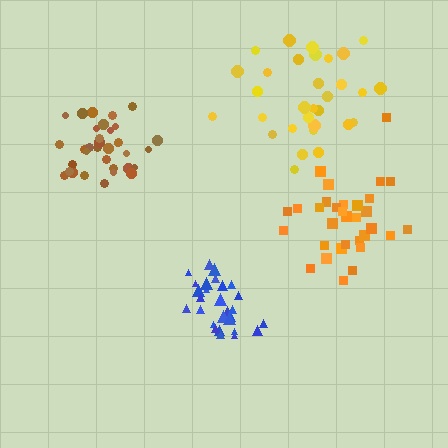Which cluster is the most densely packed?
Blue.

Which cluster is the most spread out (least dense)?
Yellow.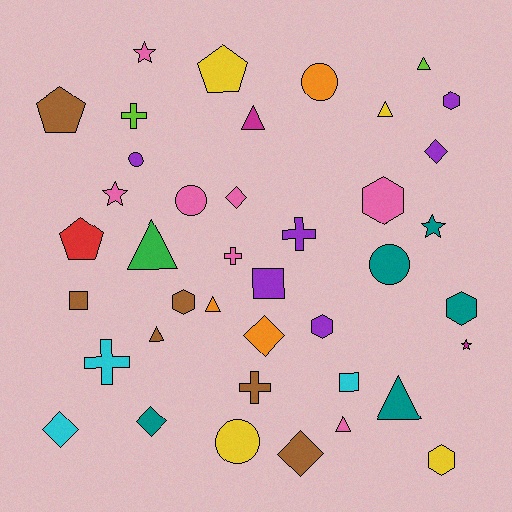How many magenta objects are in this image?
There are 2 magenta objects.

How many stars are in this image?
There are 4 stars.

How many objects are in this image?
There are 40 objects.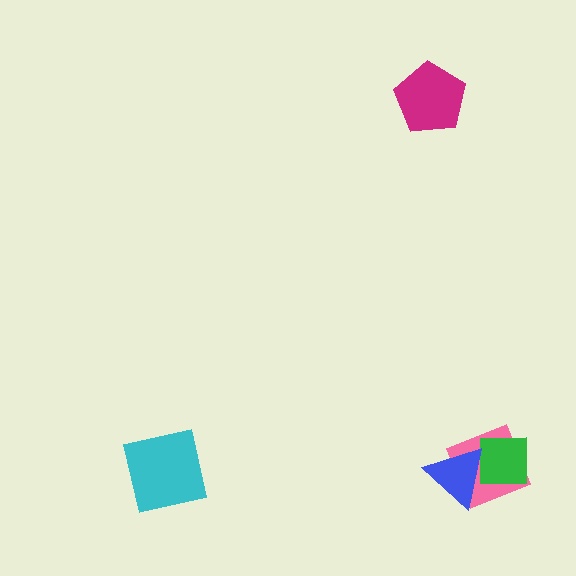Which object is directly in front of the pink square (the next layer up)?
The green square is directly in front of the pink square.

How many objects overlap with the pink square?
2 objects overlap with the pink square.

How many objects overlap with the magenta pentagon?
0 objects overlap with the magenta pentagon.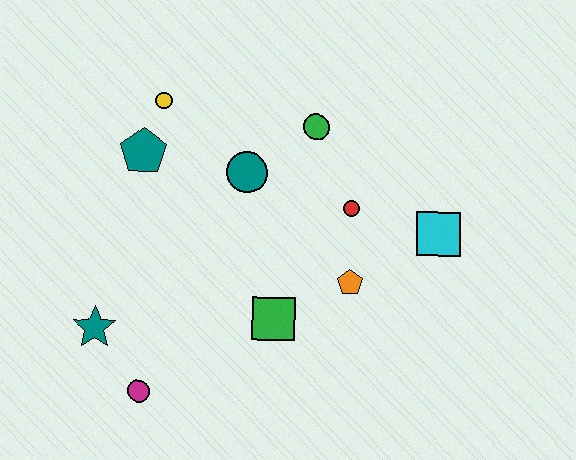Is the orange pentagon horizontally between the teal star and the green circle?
No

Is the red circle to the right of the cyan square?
No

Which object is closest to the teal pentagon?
The yellow circle is closest to the teal pentagon.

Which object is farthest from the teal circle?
The magenta circle is farthest from the teal circle.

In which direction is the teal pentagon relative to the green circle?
The teal pentagon is to the left of the green circle.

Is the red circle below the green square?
No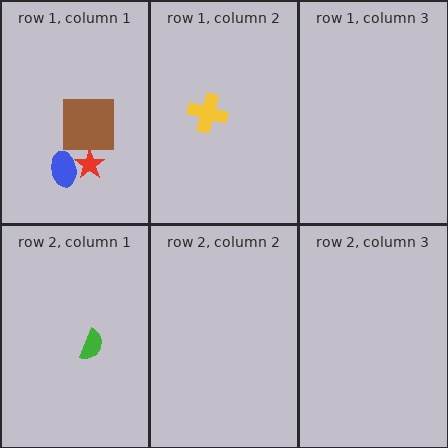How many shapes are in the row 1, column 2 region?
1.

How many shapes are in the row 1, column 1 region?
3.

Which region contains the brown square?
The row 1, column 1 region.